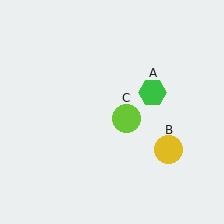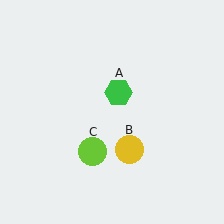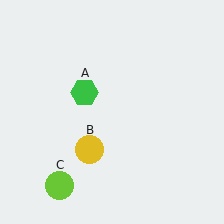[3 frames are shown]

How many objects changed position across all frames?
3 objects changed position: green hexagon (object A), yellow circle (object B), lime circle (object C).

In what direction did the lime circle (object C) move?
The lime circle (object C) moved down and to the left.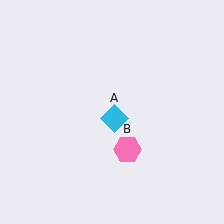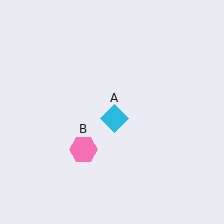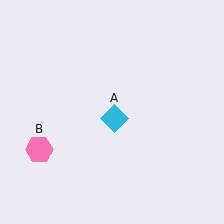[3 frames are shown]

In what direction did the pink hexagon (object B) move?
The pink hexagon (object B) moved left.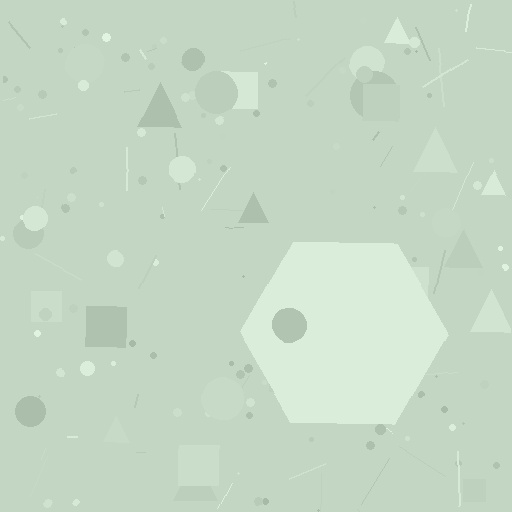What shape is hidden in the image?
A hexagon is hidden in the image.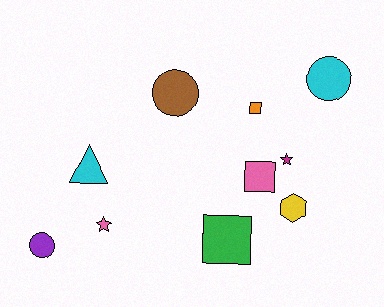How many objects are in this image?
There are 10 objects.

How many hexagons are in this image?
There is 1 hexagon.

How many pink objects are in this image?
There are 2 pink objects.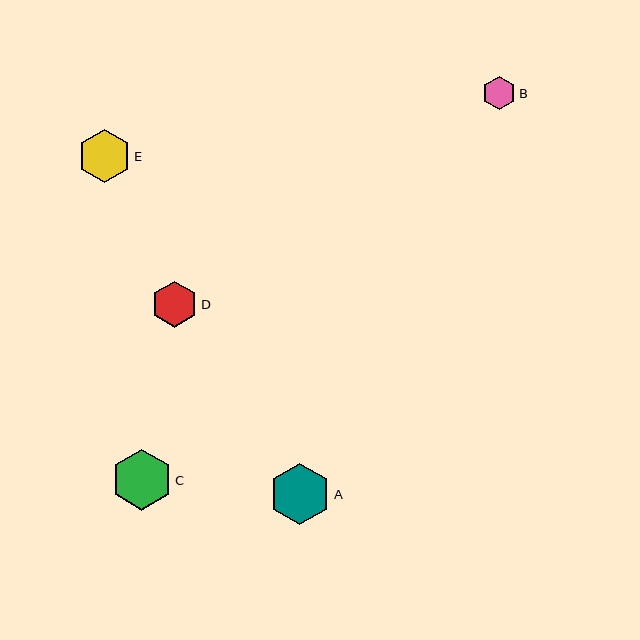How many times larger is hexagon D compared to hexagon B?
Hexagon D is approximately 1.4 times the size of hexagon B.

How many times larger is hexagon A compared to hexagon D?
Hexagon A is approximately 1.3 times the size of hexagon D.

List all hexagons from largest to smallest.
From largest to smallest: A, C, E, D, B.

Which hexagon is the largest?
Hexagon A is the largest with a size of approximately 62 pixels.